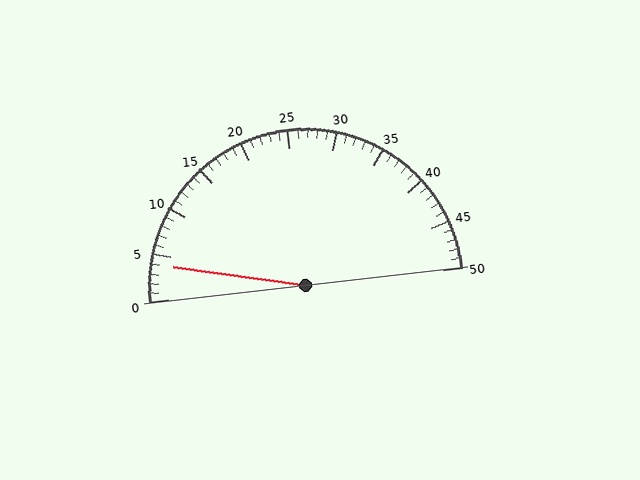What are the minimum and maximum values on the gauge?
The gauge ranges from 0 to 50.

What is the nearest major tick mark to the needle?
The nearest major tick mark is 5.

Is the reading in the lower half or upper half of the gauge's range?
The reading is in the lower half of the range (0 to 50).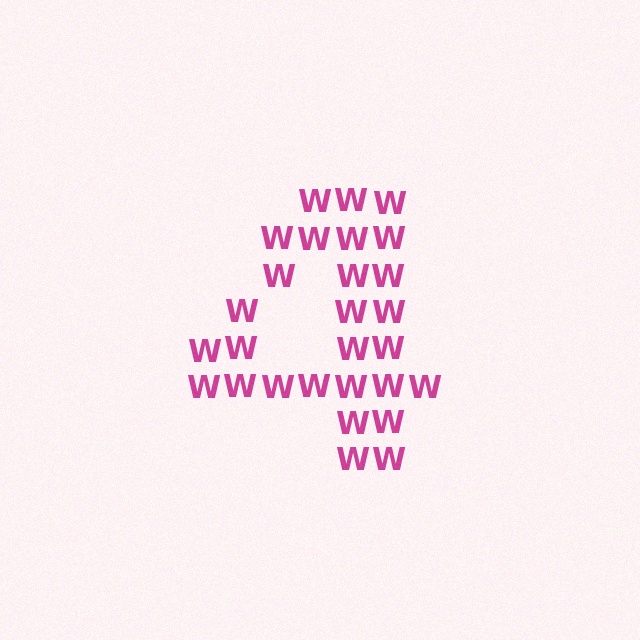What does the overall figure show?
The overall figure shows the digit 4.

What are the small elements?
The small elements are letter W's.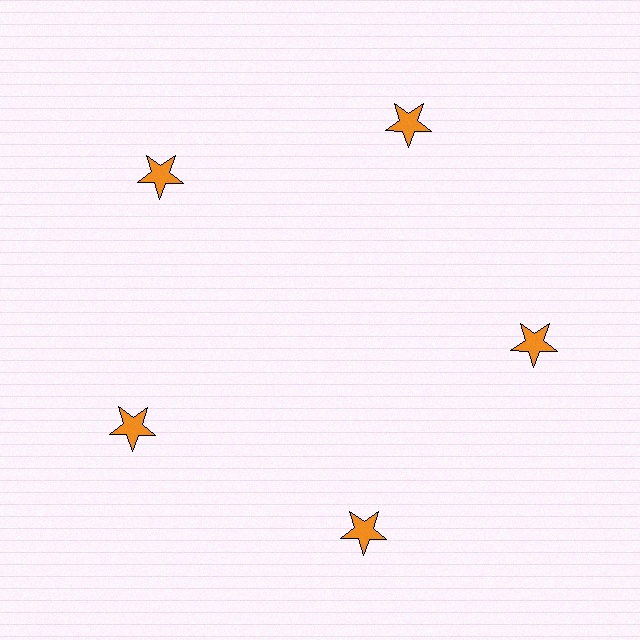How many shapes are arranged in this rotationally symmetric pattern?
There are 5 shapes, arranged in 5 groups of 1.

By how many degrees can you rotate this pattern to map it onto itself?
The pattern maps onto itself every 72 degrees of rotation.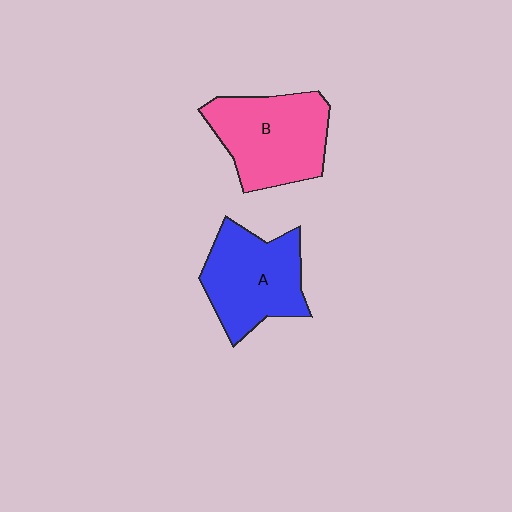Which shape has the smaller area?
Shape A (blue).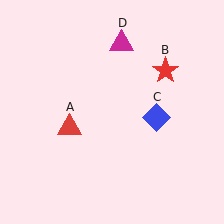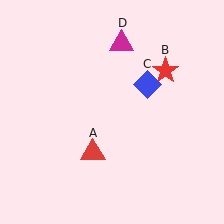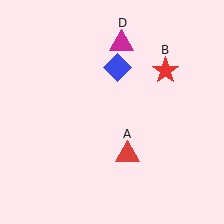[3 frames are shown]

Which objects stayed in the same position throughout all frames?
Red star (object B) and magenta triangle (object D) remained stationary.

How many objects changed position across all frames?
2 objects changed position: red triangle (object A), blue diamond (object C).